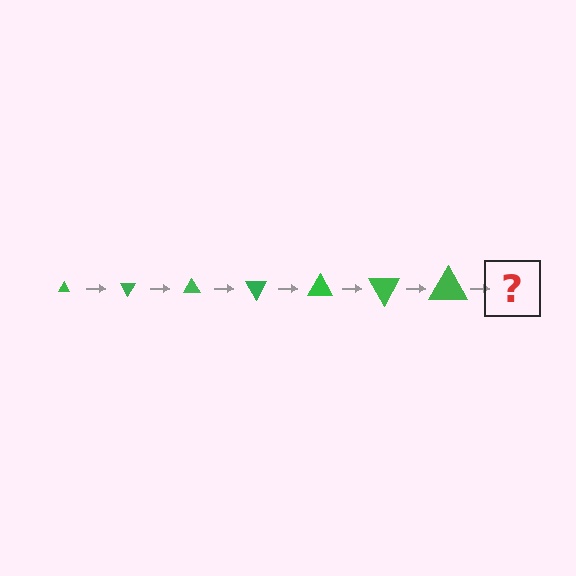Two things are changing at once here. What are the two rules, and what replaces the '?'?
The two rules are that the triangle grows larger each step and it rotates 60 degrees each step. The '?' should be a triangle, larger than the previous one and rotated 420 degrees from the start.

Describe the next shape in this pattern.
It should be a triangle, larger than the previous one and rotated 420 degrees from the start.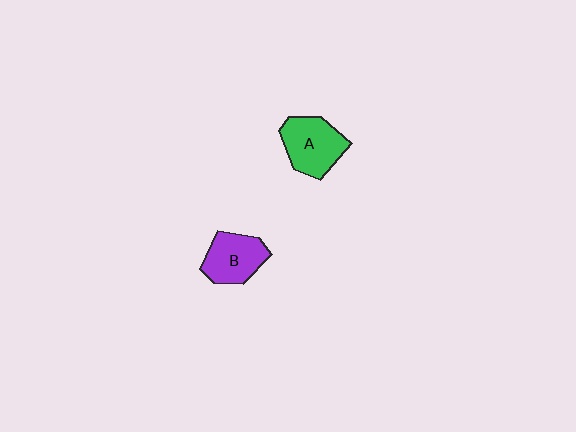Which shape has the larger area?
Shape A (green).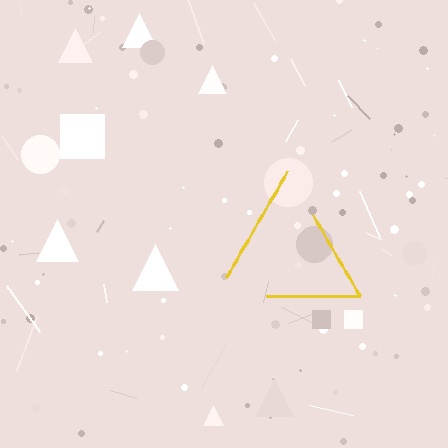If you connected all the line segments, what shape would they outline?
They would outline a triangle.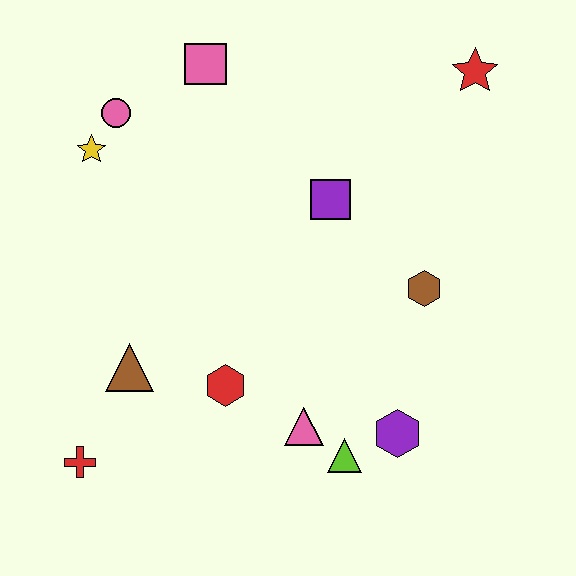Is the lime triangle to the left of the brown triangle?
No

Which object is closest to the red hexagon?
The pink triangle is closest to the red hexagon.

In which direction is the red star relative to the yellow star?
The red star is to the right of the yellow star.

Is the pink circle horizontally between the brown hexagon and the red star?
No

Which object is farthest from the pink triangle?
The red star is farthest from the pink triangle.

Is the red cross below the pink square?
Yes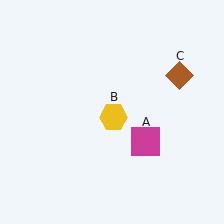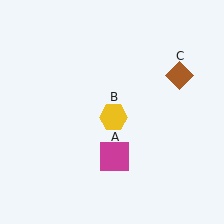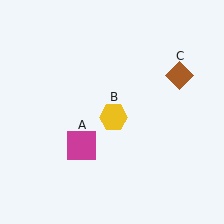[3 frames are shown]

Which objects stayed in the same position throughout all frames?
Yellow hexagon (object B) and brown diamond (object C) remained stationary.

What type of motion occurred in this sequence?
The magenta square (object A) rotated clockwise around the center of the scene.